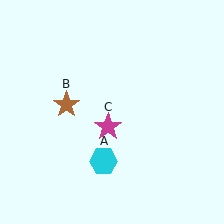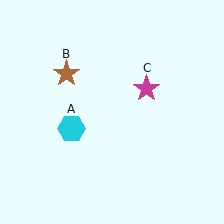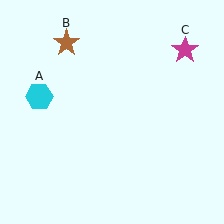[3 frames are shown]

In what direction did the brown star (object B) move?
The brown star (object B) moved up.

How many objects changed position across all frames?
3 objects changed position: cyan hexagon (object A), brown star (object B), magenta star (object C).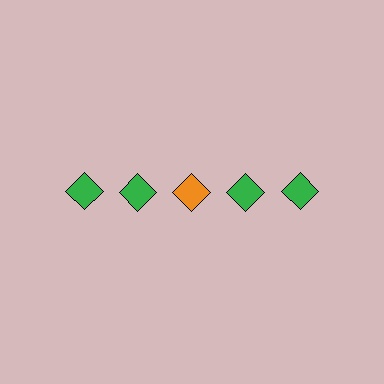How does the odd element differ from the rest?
It has a different color: orange instead of green.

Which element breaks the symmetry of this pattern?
The orange diamond in the top row, center column breaks the symmetry. All other shapes are green diamonds.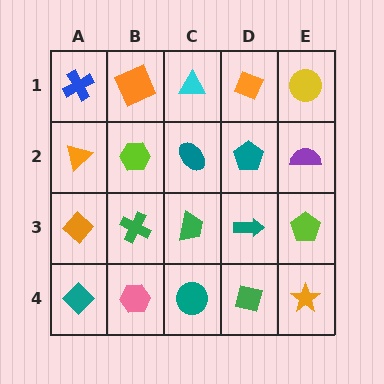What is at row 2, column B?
A lime hexagon.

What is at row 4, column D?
A green square.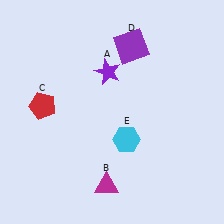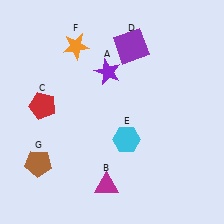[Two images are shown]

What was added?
An orange star (F), a brown pentagon (G) were added in Image 2.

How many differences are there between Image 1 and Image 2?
There are 2 differences between the two images.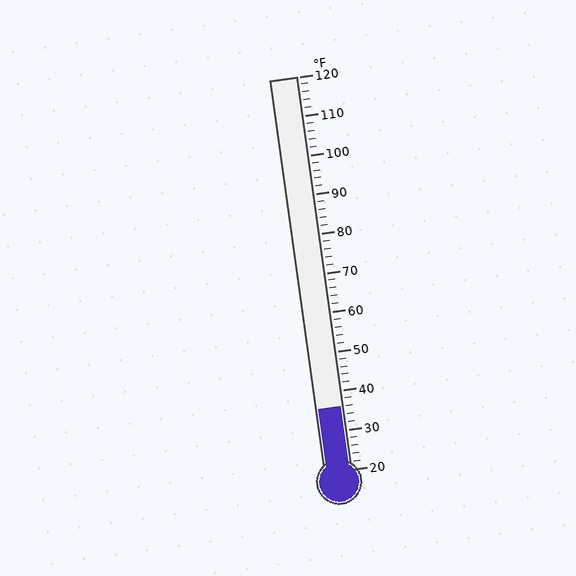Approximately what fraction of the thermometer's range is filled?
The thermometer is filled to approximately 15% of its range.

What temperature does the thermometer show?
The thermometer shows approximately 36°F.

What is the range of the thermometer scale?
The thermometer scale ranges from 20°F to 120°F.